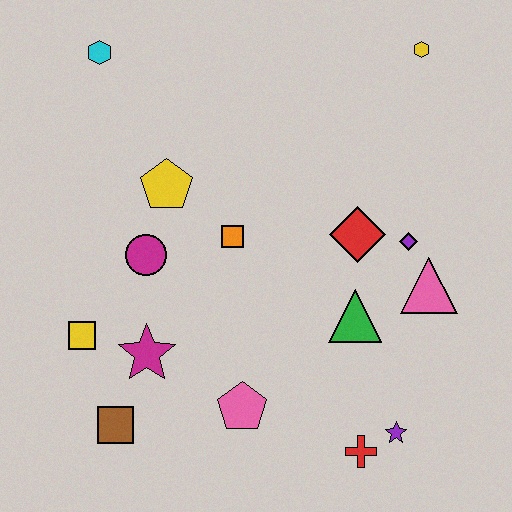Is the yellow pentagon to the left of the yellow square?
No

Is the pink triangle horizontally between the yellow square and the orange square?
No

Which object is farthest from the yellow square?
The yellow hexagon is farthest from the yellow square.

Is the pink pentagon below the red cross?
No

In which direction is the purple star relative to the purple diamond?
The purple star is below the purple diamond.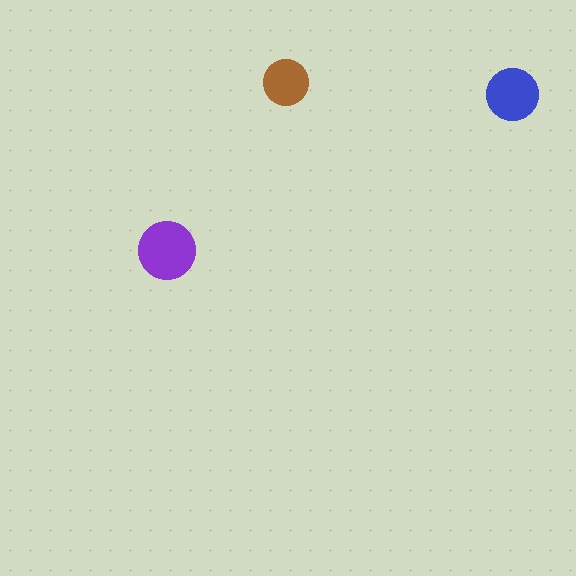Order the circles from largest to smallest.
the purple one, the blue one, the brown one.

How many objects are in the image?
There are 3 objects in the image.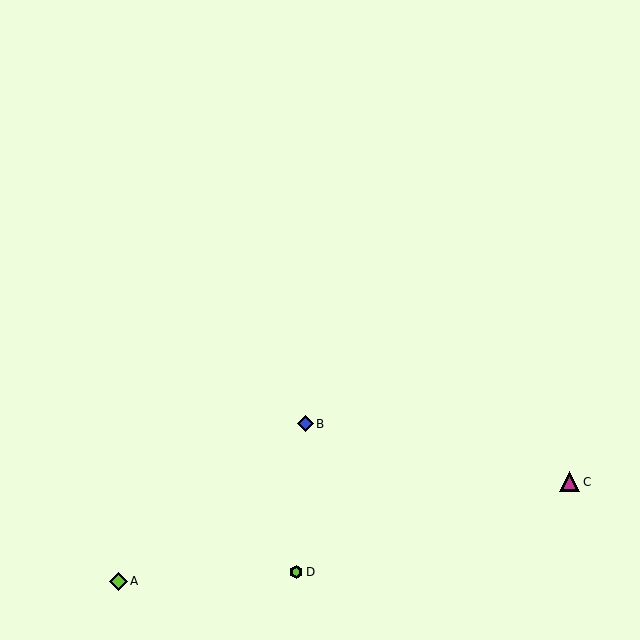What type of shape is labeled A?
Shape A is a lime diamond.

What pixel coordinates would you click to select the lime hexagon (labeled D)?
Click at (296, 572) to select the lime hexagon D.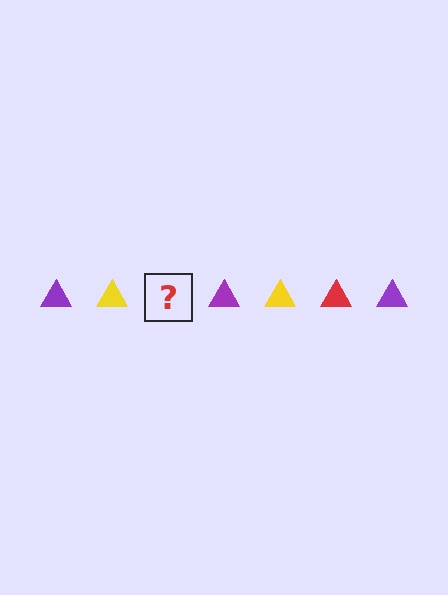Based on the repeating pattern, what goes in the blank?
The blank should be a red triangle.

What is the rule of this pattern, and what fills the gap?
The rule is that the pattern cycles through purple, yellow, red triangles. The gap should be filled with a red triangle.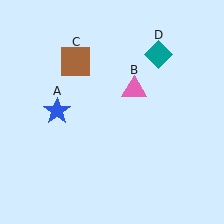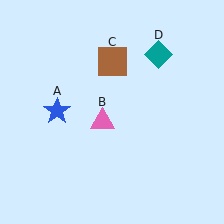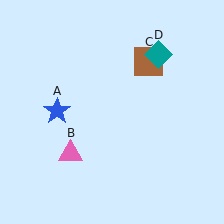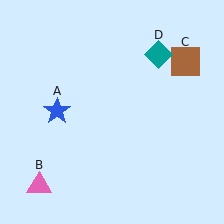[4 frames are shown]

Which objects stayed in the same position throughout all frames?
Blue star (object A) and teal diamond (object D) remained stationary.